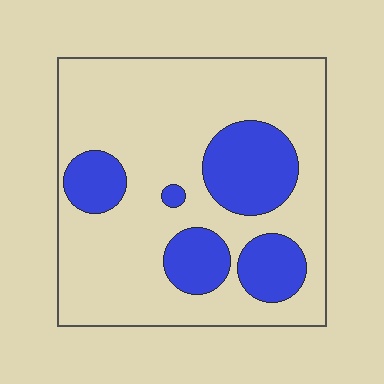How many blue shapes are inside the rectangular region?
5.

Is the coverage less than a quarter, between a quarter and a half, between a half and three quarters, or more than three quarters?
Between a quarter and a half.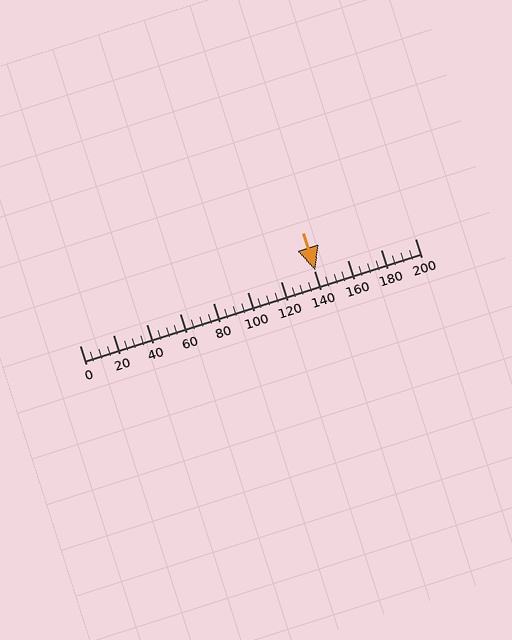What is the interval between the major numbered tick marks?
The major tick marks are spaced 20 units apart.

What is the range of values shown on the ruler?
The ruler shows values from 0 to 200.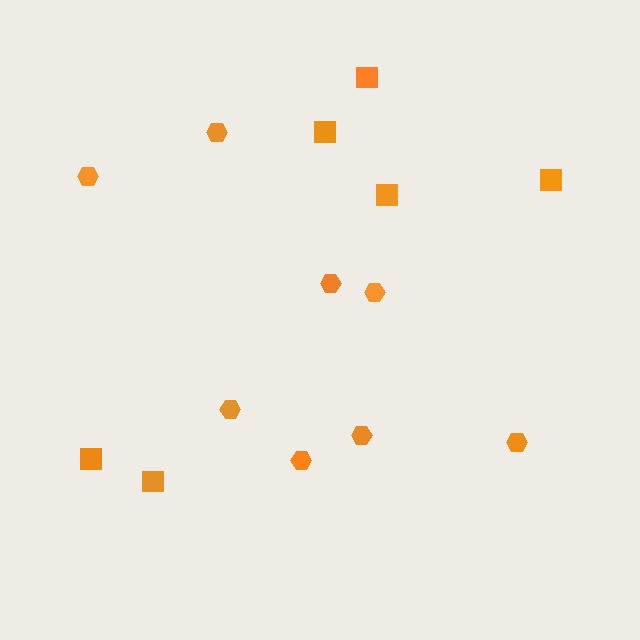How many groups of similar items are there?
There are 2 groups: one group of hexagons (8) and one group of squares (6).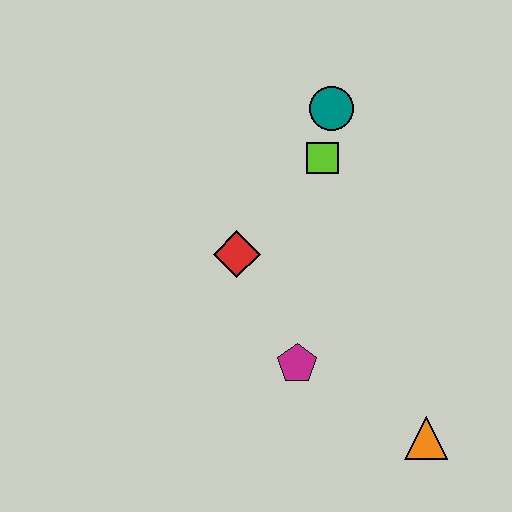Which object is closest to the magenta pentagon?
The red diamond is closest to the magenta pentagon.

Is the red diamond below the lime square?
Yes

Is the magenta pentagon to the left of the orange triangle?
Yes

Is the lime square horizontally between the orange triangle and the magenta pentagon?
Yes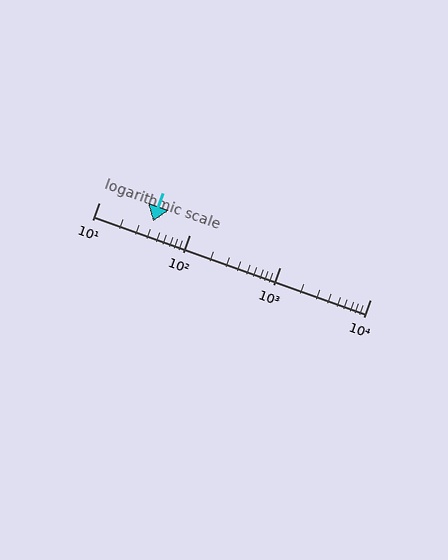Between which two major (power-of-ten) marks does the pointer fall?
The pointer is between 10 and 100.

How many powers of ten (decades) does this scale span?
The scale spans 3 decades, from 10 to 10000.